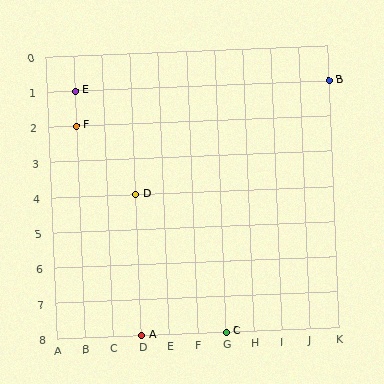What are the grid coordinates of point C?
Point C is at grid coordinates (G, 8).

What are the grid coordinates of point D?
Point D is at grid coordinates (D, 4).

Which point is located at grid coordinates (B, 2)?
Point F is at (B, 2).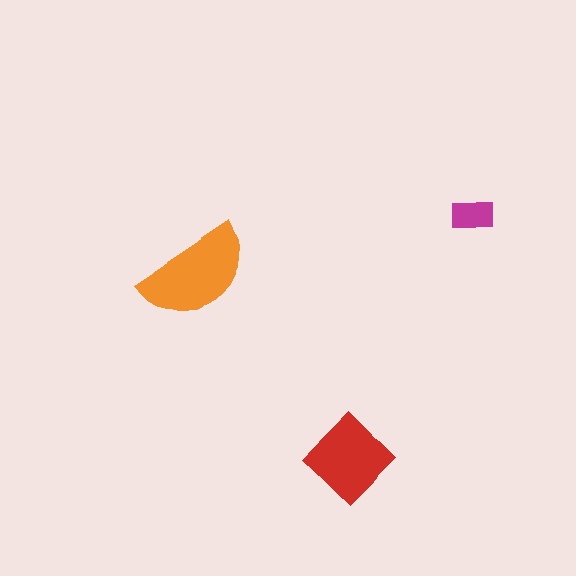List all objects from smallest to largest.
The magenta rectangle, the red diamond, the orange semicircle.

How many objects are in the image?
There are 3 objects in the image.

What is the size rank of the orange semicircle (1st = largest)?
1st.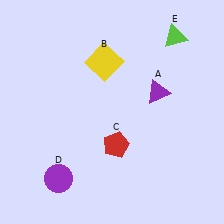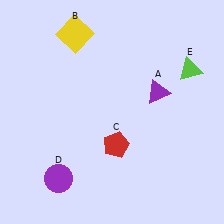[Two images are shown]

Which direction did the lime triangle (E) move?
The lime triangle (E) moved down.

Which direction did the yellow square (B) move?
The yellow square (B) moved left.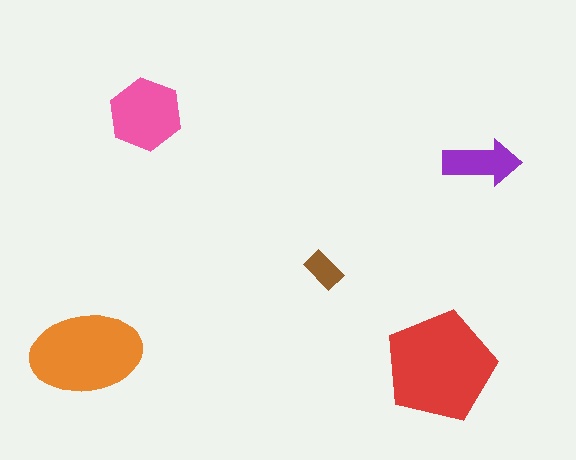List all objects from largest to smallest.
The red pentagon, the orange ellipse, the pink hexagon, the purple arrow, the brown rectangle.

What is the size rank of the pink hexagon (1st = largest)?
3rd.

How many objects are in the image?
There are 5 objects in the image.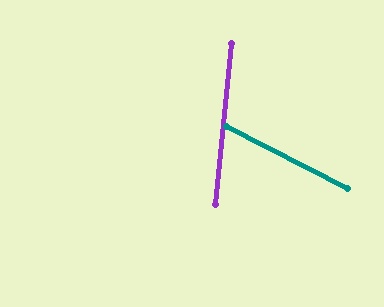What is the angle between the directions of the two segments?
Approximately 69 degrees.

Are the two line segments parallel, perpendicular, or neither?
Neither parallel nor perpendicular — they differ by about 69°.